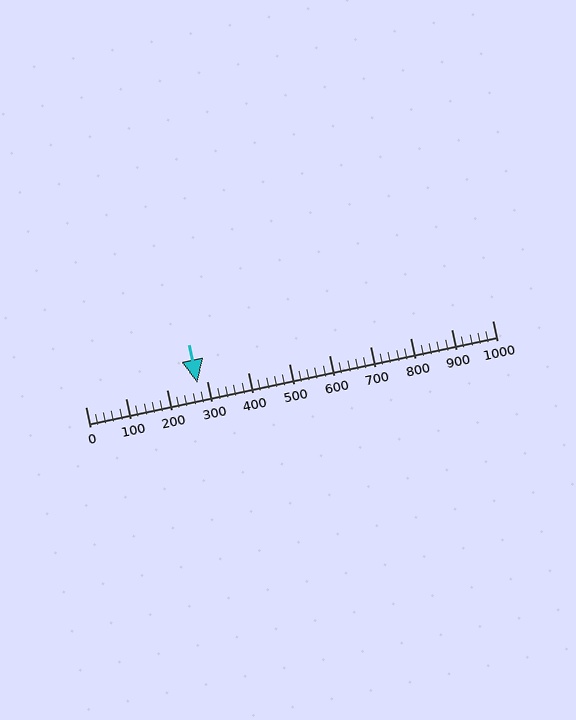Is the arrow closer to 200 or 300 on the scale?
The arrow is closer to 300.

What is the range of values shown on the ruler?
The ruler shows values from 0 to 1000.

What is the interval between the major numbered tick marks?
The major tick marks are spaced 100 units apart.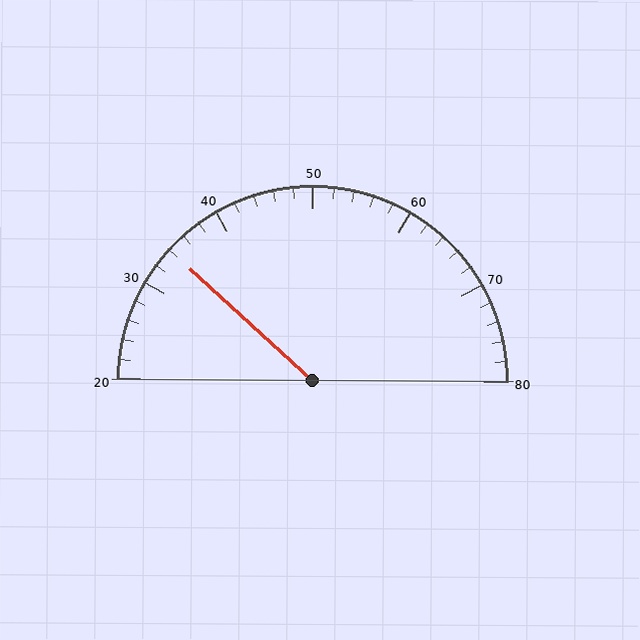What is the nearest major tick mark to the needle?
The nearest major tick mark is 30.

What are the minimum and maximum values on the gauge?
The gauge ranges from 20 to 80.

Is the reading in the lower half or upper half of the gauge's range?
The reading is in the lower half of the range (20 to 80).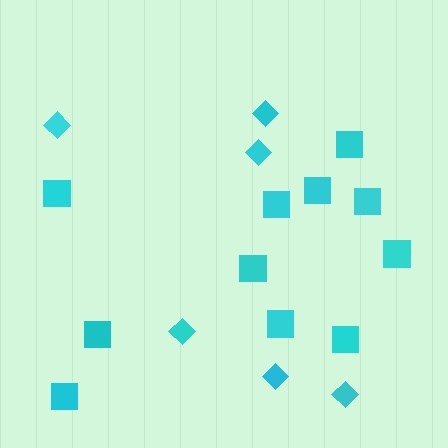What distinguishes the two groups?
There are 2 groups: one group of diamonds (6) and one group of squares (11).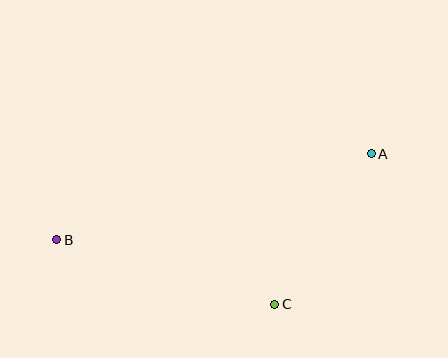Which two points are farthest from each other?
Points A and B are farthest from each other.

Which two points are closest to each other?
Points A and C are closest to each other.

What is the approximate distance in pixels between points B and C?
The distance between B and C is approximately 227 pixels.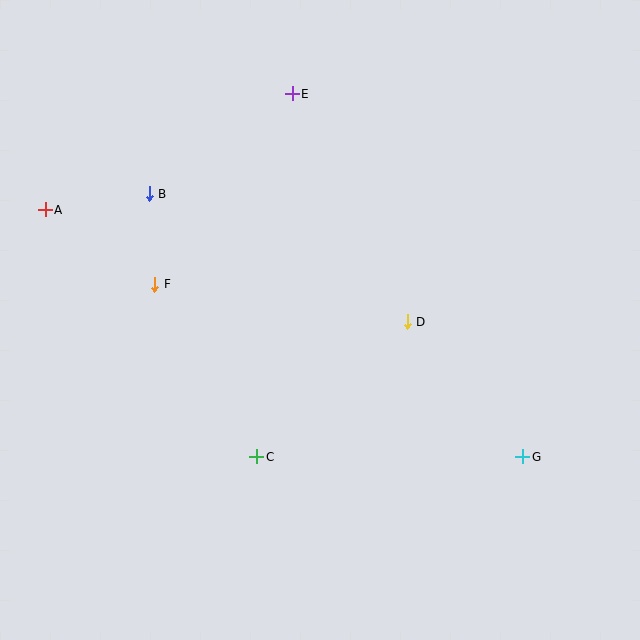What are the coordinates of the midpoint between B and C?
The midpoint between B and C is at (203, 325).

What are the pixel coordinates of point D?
Point D is at (407, 322).